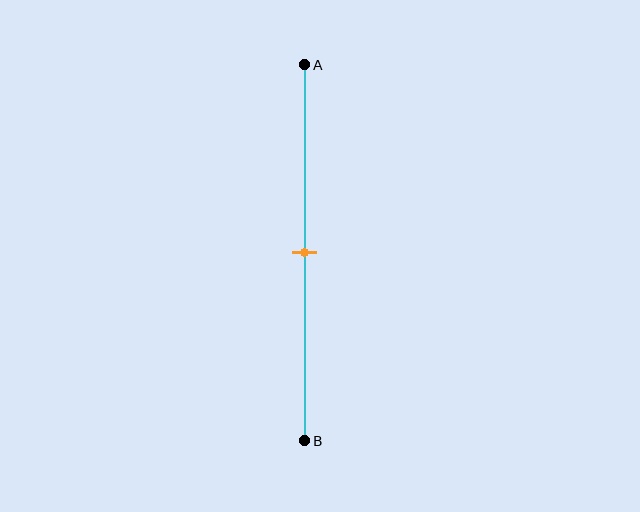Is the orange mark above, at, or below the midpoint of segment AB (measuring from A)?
The orange mark is approximately at the midpoint of segment AB.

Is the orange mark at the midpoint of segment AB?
Yes, the mark is approximately at the midpoint.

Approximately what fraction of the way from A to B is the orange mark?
The orange mark is approximately 50% of the way from A to B.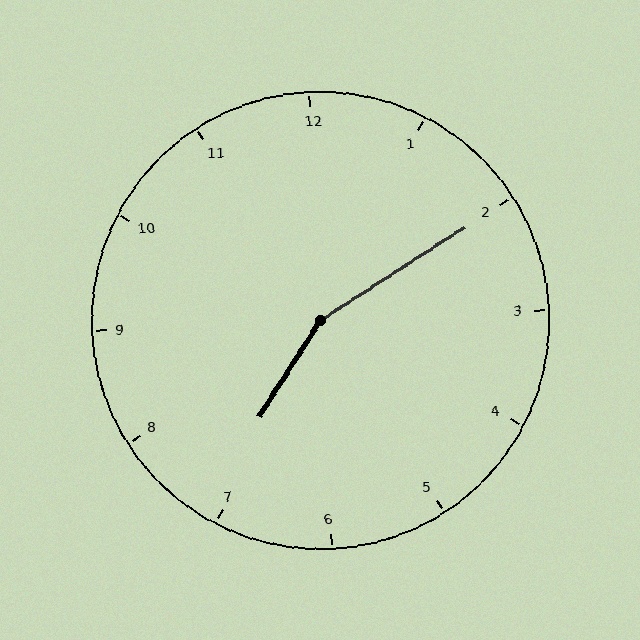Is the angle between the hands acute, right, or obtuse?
It is obtuse.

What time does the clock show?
7:10.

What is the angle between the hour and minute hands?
Approximately 155 degrees.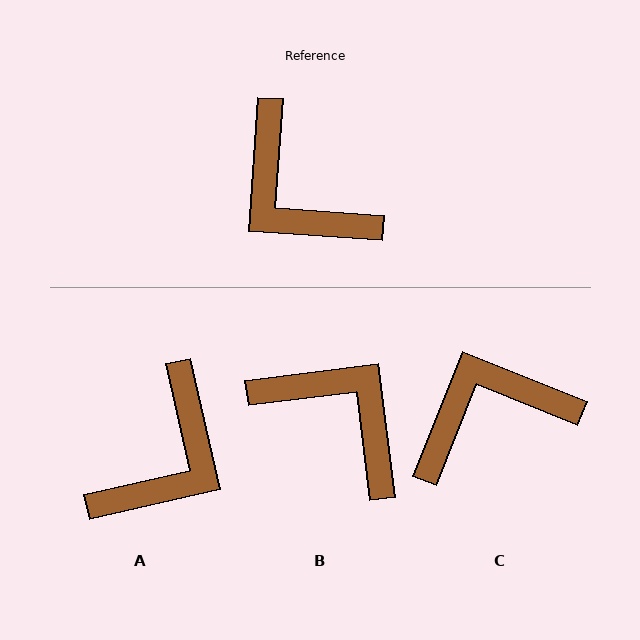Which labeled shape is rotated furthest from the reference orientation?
B, about 169 degrees away.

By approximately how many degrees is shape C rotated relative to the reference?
Approximately 108 degrees clockwise.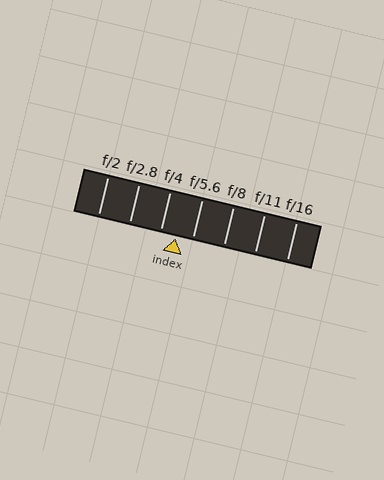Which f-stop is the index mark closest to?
The index mark is closest to f/4.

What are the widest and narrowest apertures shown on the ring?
The widest aperture shown is f/2 and the narrowest is f/16.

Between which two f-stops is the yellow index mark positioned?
The index mark is between f/4 and f/5.6.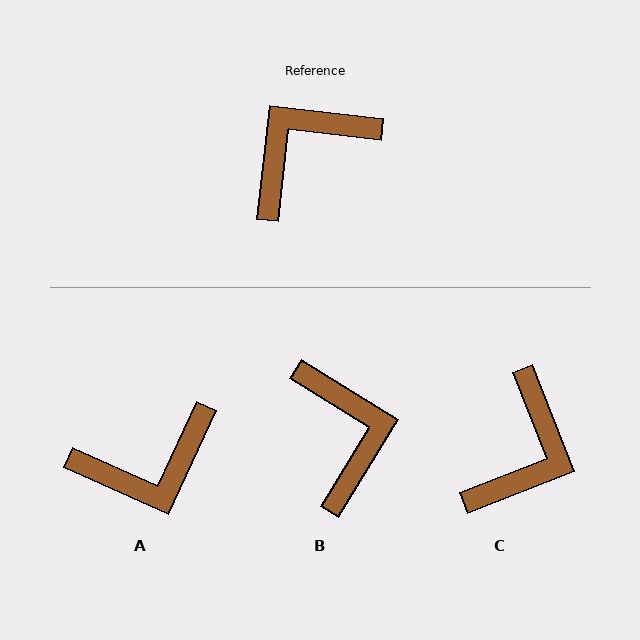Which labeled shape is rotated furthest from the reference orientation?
A, about 162 degrees away.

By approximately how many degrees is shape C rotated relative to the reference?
Approximately 152 degrees clockwise.